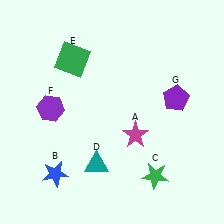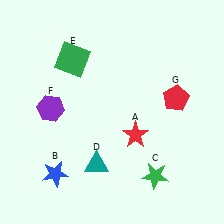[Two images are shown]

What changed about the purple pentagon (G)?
In Image 1, G is purple. In Image 2, it changed to red.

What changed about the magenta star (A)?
In Image 1, A is magenta. In Image 2, it changed to red.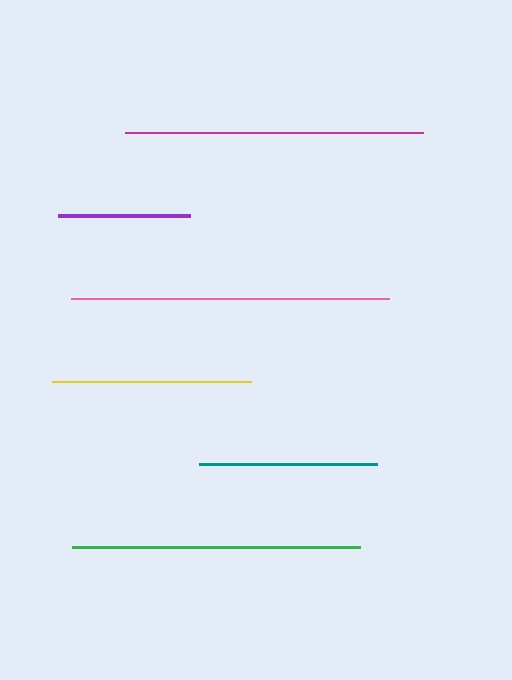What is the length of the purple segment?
The purple segment is approximately 132 pixels long.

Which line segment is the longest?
The pink line is the longest at approximately 319 pixels.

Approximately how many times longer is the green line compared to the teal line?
The green line is approximately 1.6 times the length of the teal line.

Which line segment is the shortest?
The purple line is the shortest at approximately 132 pixels.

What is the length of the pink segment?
The pink segment is approximately 319 pixels long.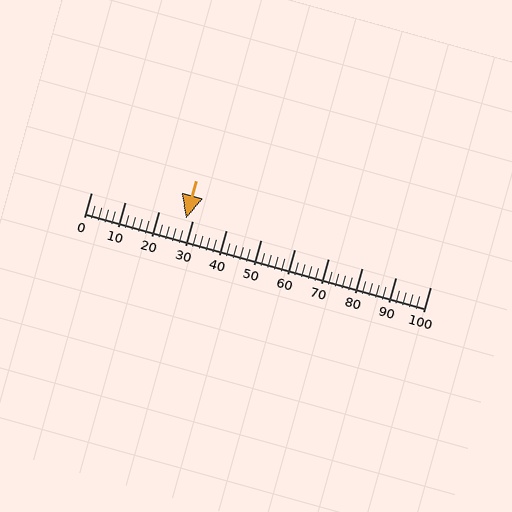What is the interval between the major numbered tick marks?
The major tick marks are spaced 10 units apart.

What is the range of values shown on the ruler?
The ruler shows values from 0 to 100.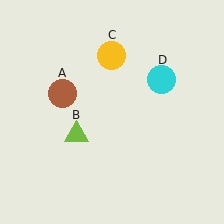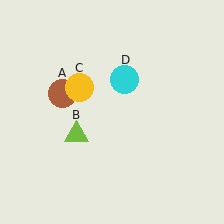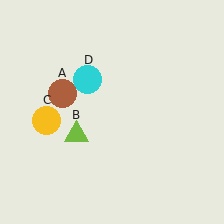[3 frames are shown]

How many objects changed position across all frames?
2 objects changed position: yellow circle (object C), cyan circle (object D).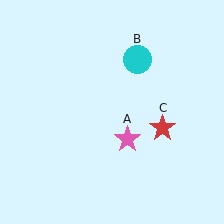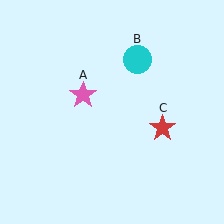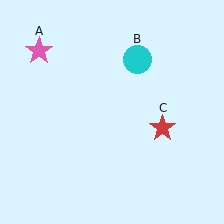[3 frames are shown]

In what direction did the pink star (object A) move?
The pink star (object A) moved up and to the left.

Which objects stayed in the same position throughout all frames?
Cyan circle (object B) and red star (object C) remained stationary.